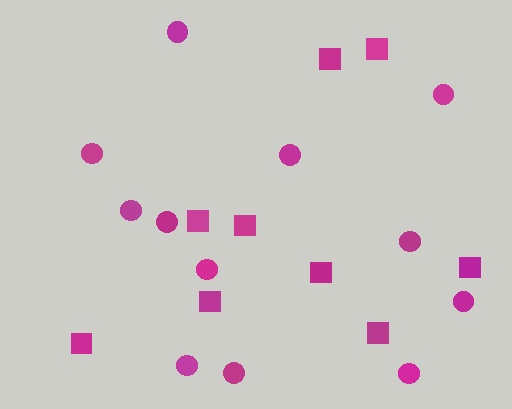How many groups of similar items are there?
There are 2 groups: one group of squares (9) and one group of circles (12).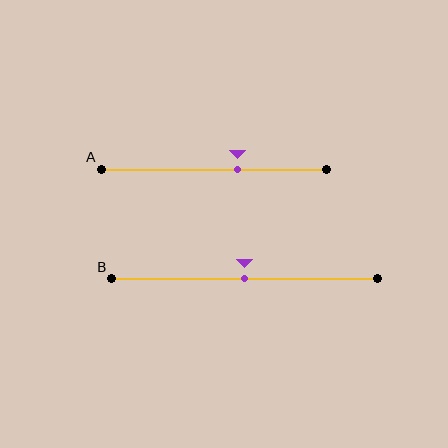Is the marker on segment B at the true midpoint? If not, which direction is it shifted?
Yes, the marker on segment B is at the true midpoint.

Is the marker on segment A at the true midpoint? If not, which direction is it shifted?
No, the marker on segment A is shifted to the right by about 10% of the segment length.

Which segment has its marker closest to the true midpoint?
Segment B has its marker closest to the true midpoint.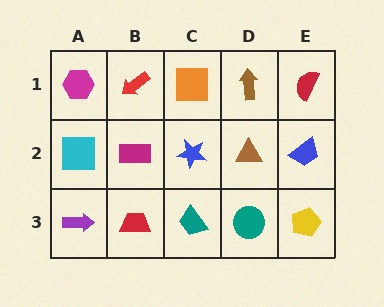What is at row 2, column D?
A brown triangle.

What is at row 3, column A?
A purple arrow.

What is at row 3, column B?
A red trapezoid.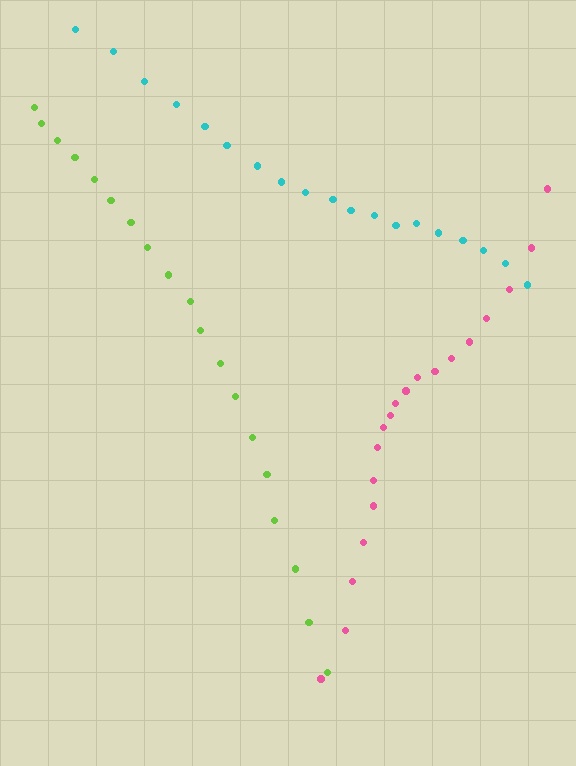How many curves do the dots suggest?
There are 3 distinct paths.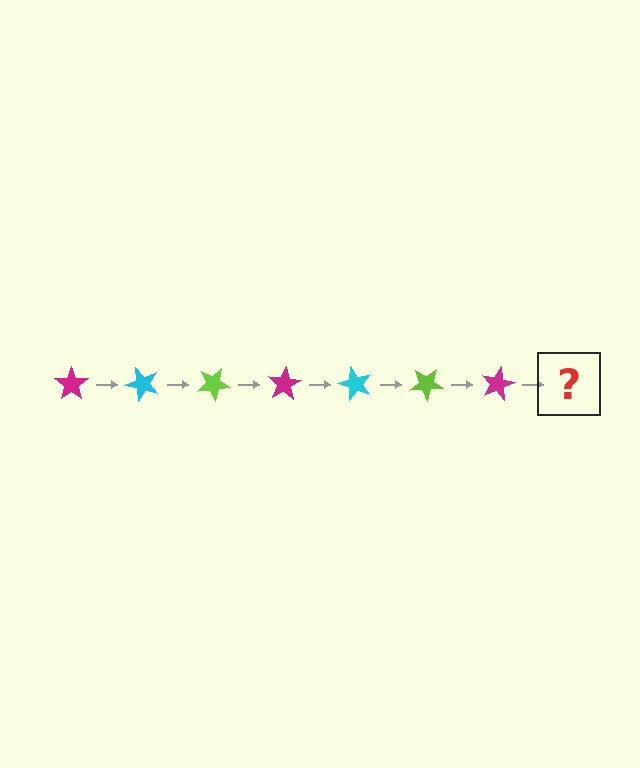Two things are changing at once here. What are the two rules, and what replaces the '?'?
The two rules are that it rotates 50 degrees each step and the color cycles through magenta, cyan, and lime. The '?' should be a cyan star, rotated 350 degrees from the start.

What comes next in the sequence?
The next element should be a cyan star, rotated 350 degrees from the start.